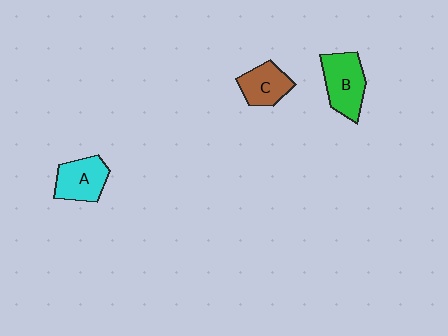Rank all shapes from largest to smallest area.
From largest to smallest: B (green), A (cyan), C (brown).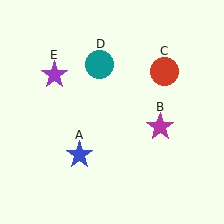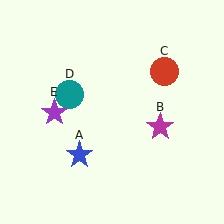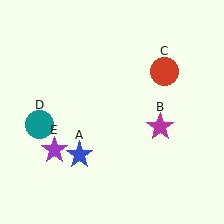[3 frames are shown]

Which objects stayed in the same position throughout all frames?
Blue star (object A) and magenta star (object B) and red circle (object C) remained stationary.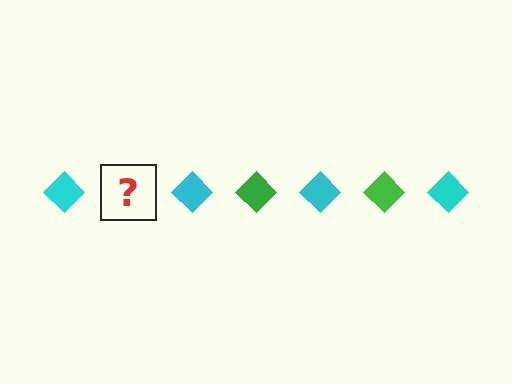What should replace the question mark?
The question mark should be replaced with a green diamond.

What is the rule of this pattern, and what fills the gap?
The rule is that the pattern cycles through cyan, green diamonds. The gap should be filled with a green diamond.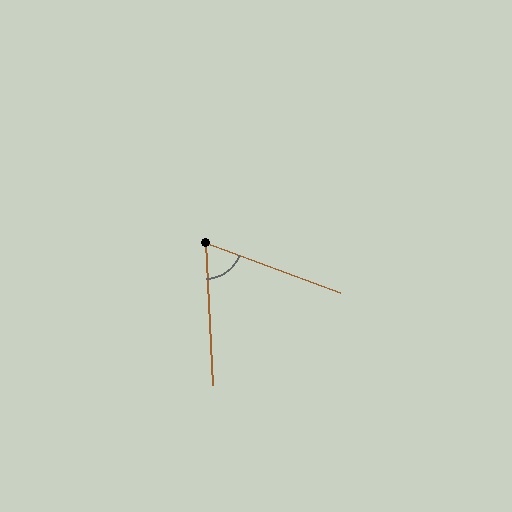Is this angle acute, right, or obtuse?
It is acute.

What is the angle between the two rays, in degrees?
Approximately 66 degrees.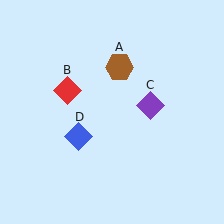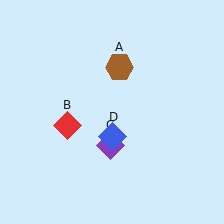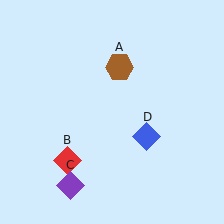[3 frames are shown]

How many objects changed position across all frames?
3 objects changed position: red diamond (object B), purple diamond (object C), blue diamond (object D).